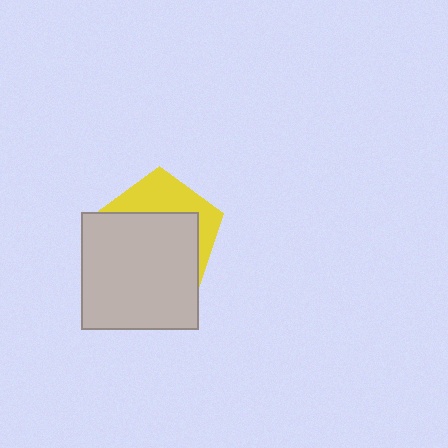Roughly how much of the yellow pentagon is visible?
A small part of it is visible (roughly 34%).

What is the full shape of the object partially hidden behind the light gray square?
The partially hidden object is a yellow pentagon.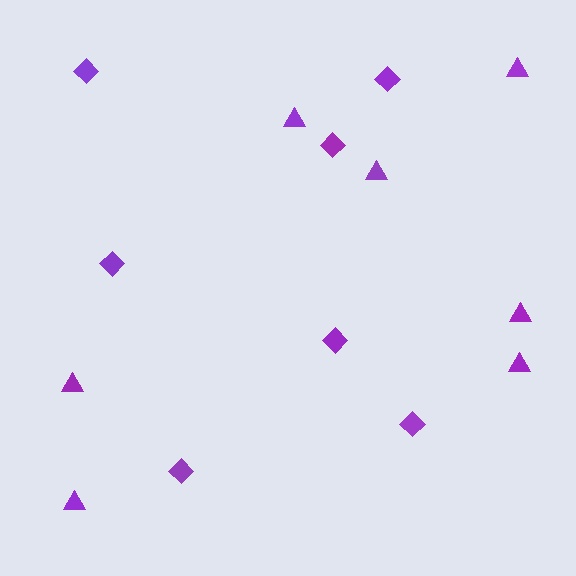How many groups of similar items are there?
There are 2 groups: one group of diamonds (7) and one group of triangles (7).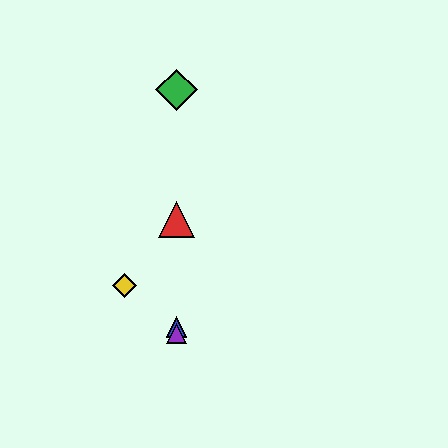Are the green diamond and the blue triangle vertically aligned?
Yes, both are at x≈177.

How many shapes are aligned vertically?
4 shapes (the red triangle, the blue triangle, the green diamond, the purple triangle) are aligned vertically.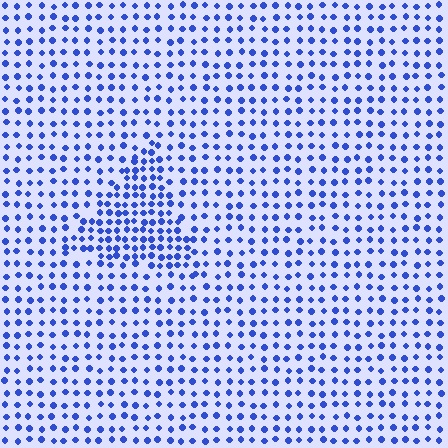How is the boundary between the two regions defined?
The boundary is defined by a change in element density (approximately 1.8x ratio). All elements are the same color, size, and shape.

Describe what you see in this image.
The image contains small blue elements arranged at two different densities. A triangle-shaped region is visible where the elements are more densely packed than the surrounding area.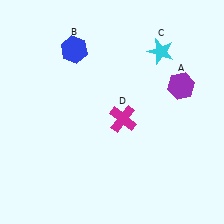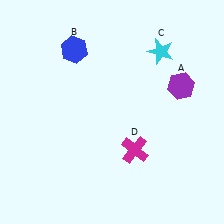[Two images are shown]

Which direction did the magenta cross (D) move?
The magenta cross (D) moved down.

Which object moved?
The magenta cross (D) moved down.